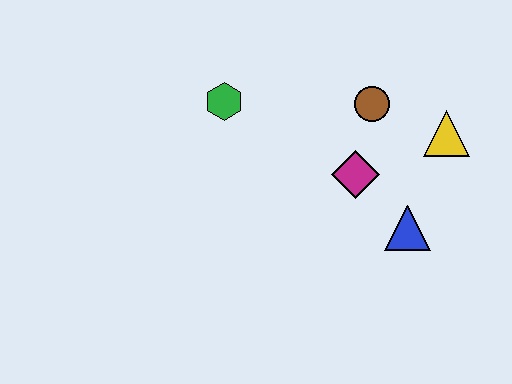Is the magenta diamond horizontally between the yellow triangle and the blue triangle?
No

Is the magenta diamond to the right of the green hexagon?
Yes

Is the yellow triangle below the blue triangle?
No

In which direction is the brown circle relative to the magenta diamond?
The brown circle is above the magenta diamond.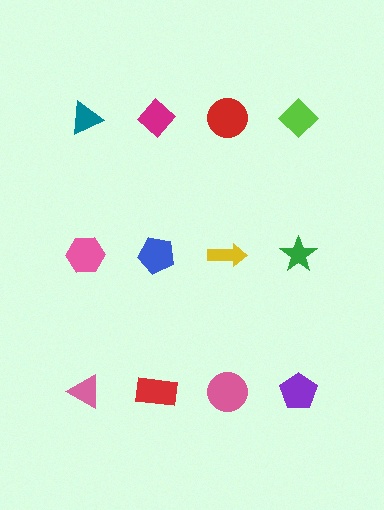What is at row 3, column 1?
A pink triangle.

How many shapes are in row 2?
4 shapes.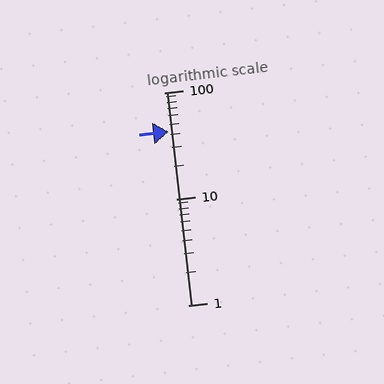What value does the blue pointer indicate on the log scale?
The pointer indicates approximately 43.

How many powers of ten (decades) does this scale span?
The scale spans 2 decades, from 1 to 100.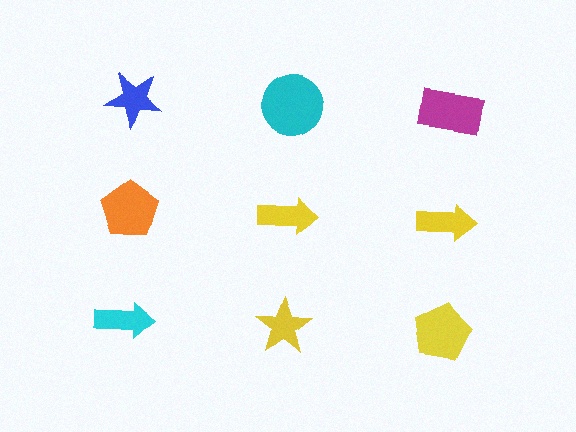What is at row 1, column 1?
A blue star.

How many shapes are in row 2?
3 shapes.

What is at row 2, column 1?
An orange pentagon.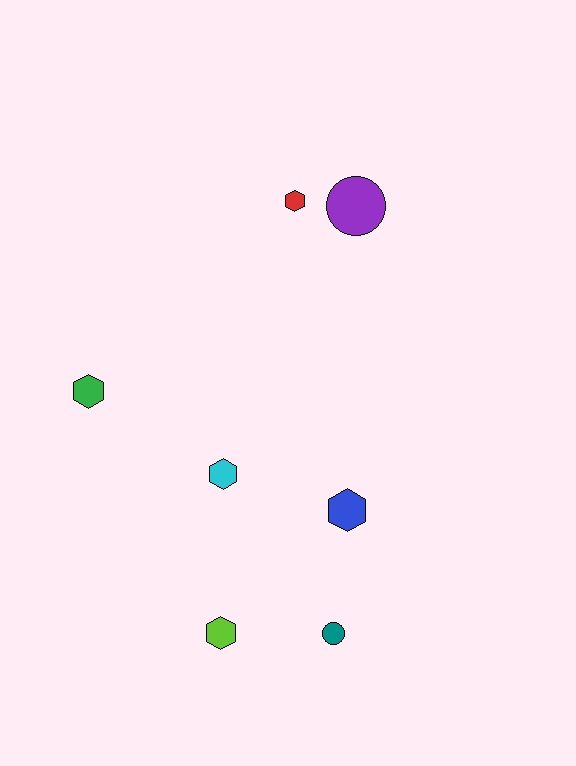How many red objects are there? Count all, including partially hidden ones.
There is 1 red object.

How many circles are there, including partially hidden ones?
There are 2 circles.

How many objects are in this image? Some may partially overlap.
There are 7 objects.